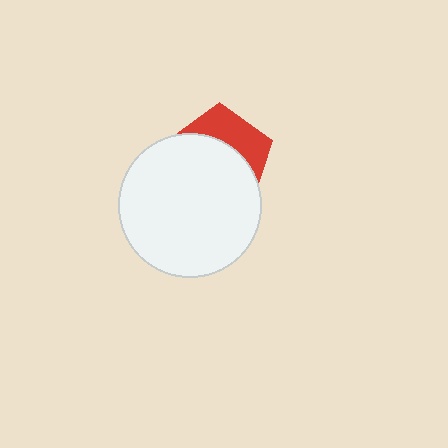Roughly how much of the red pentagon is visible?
A small part of it is visible (roughly 35%).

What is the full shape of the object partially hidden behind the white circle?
The partially hidden object is a red pentagon.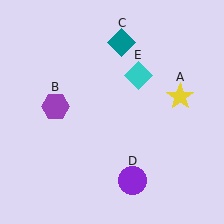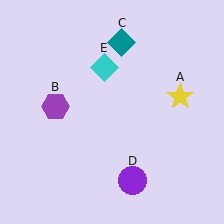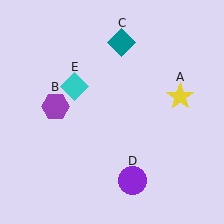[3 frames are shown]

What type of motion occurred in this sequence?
The cyan diamond (object E) rotated counterclockwise around the center of the scene.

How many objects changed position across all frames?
1 object changed position: cyan diamond (object E).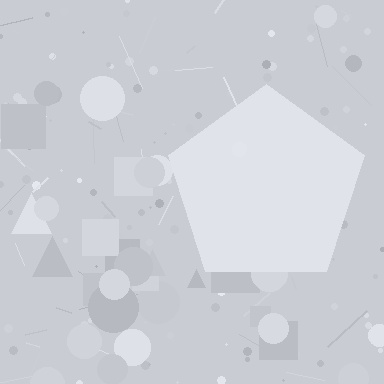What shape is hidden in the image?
A pentagon is hidden in the image.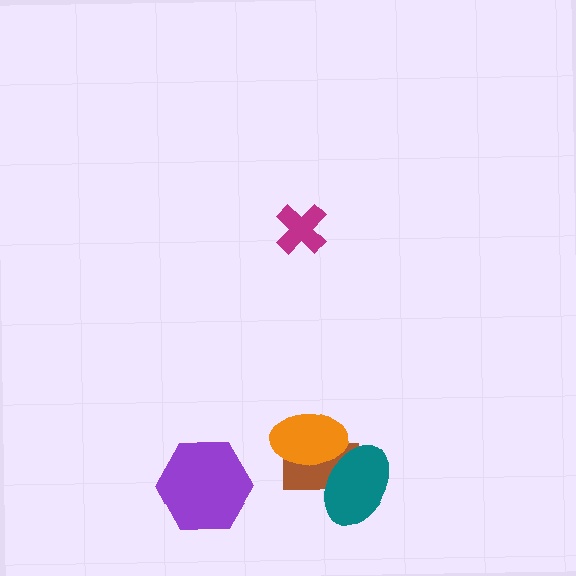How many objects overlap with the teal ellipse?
2 objects overlap with the teal ellipse.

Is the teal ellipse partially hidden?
Yes, it is partially covered by another shape.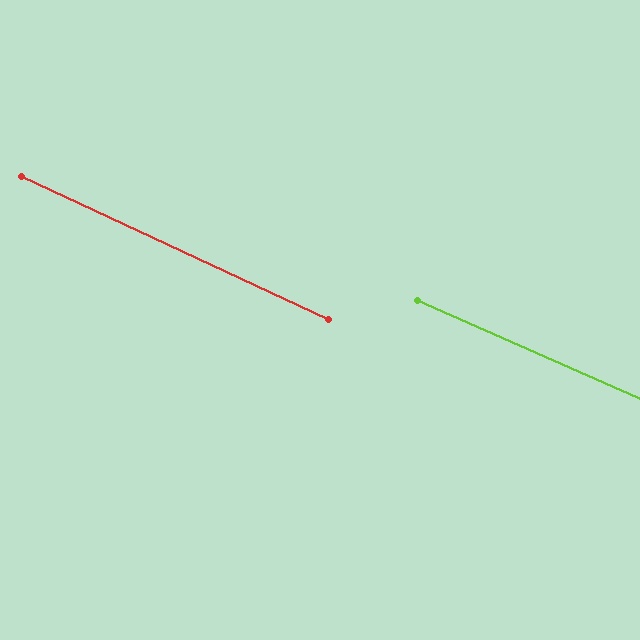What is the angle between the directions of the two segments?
Approximately 1 degree.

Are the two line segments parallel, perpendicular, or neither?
Parallel — their directions differ by only 1.1°.